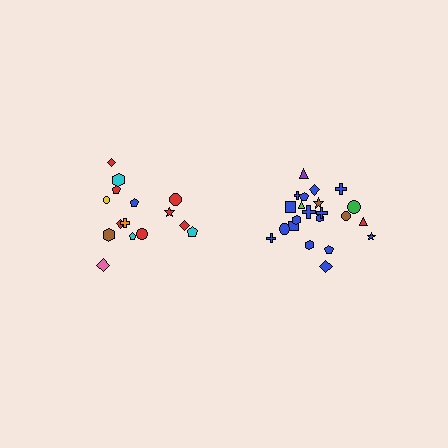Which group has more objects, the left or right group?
The right group.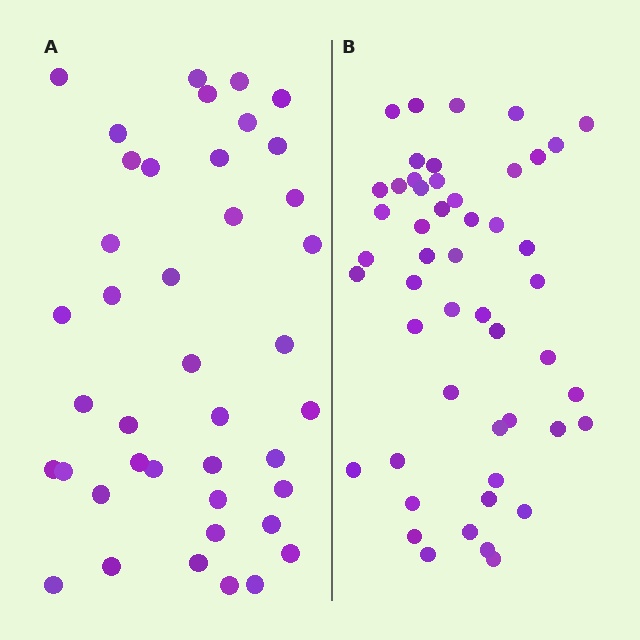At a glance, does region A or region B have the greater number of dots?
Region B (the right region) has more dots.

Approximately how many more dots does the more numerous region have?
Region B has roughly 8 or so more dots than region A.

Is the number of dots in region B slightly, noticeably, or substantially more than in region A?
Region B has only slightly more — the two regions are fairly close. The ratio is roughly 1.2 to 1.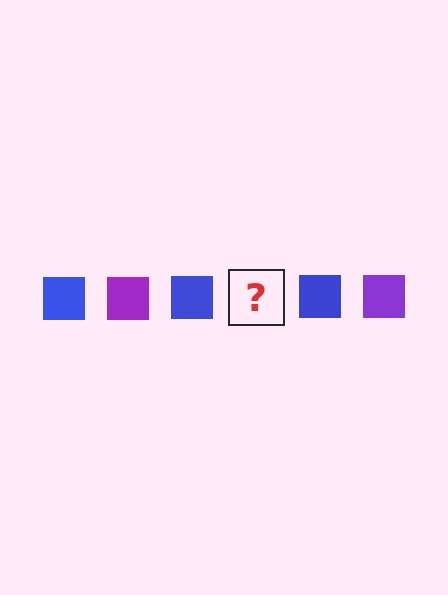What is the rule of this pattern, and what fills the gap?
The rule is that the pattern cycles through blue, purple squares. The gap should be filled with a purple square.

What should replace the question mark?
The question mark should be replaced with a purple square.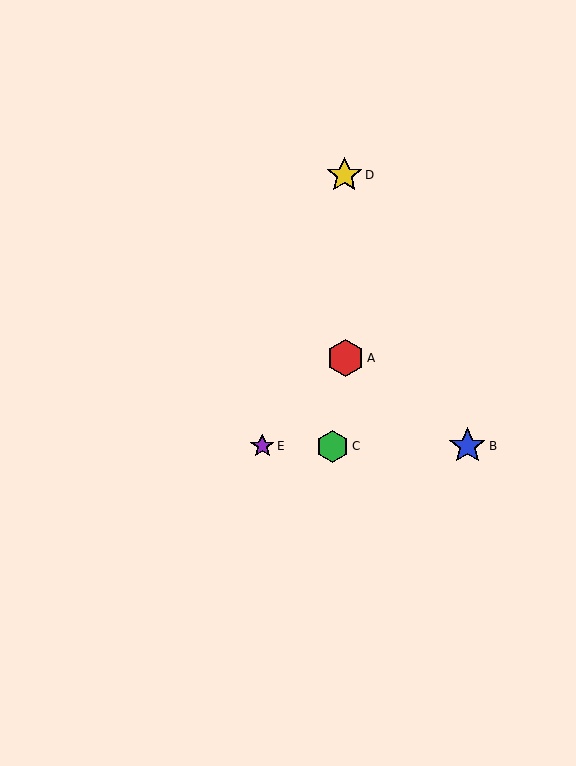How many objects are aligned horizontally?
3 objects (B, C, E) are aligned horizontally.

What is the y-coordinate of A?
Object A is at y≈358.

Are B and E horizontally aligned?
Yes, both are at y≈446.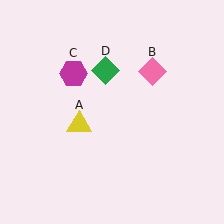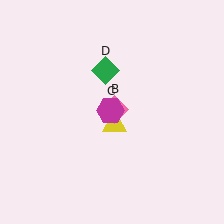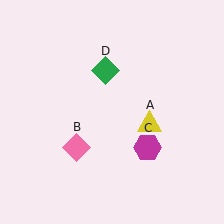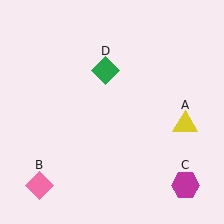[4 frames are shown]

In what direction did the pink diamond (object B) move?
The pink diamond (object B) moved down and to the left.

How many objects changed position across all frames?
3 objects changed position: yellow triangle (object A), pink diamond (object B), magenta hexagon (object C).